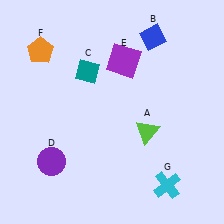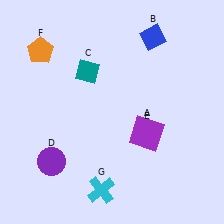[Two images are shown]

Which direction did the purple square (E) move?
The purple square (E) moved down.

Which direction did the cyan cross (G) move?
The cyan cross (G) moved left.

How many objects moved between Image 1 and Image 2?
2 objects moved between the two images.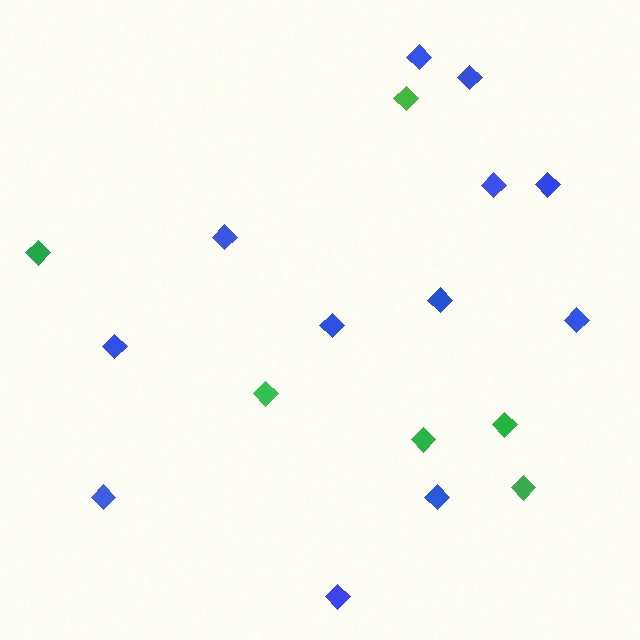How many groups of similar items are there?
There are 2 groups: one group of green diamonds (6) and one group of blue diamonds (12).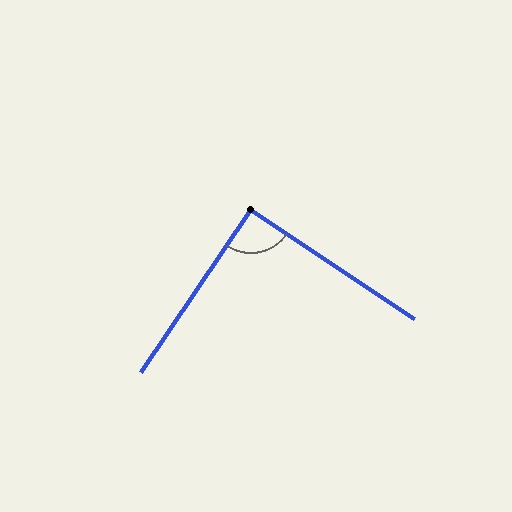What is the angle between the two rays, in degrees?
Approximately 90 degrees.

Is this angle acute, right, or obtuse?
It is approximately a right angle.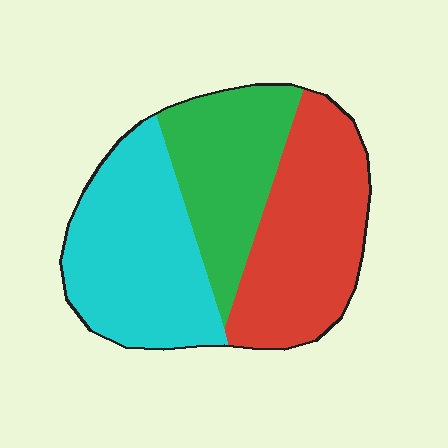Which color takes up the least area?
Green, at roughly 25%.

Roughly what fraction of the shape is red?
Red covers around 35% of the shape.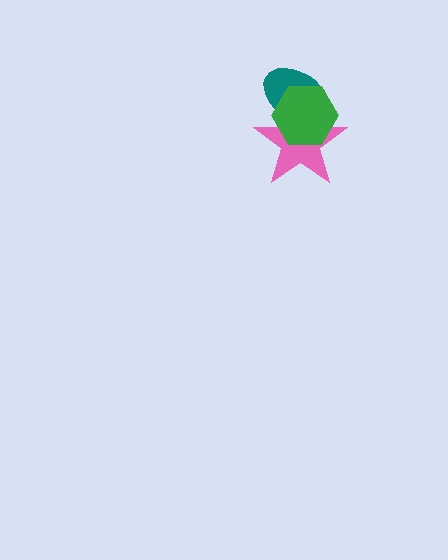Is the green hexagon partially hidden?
No, no other shape covers it.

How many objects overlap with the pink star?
2 objects overlap with the pink star.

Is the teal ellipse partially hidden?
Yes, it is partially covered by another shape.